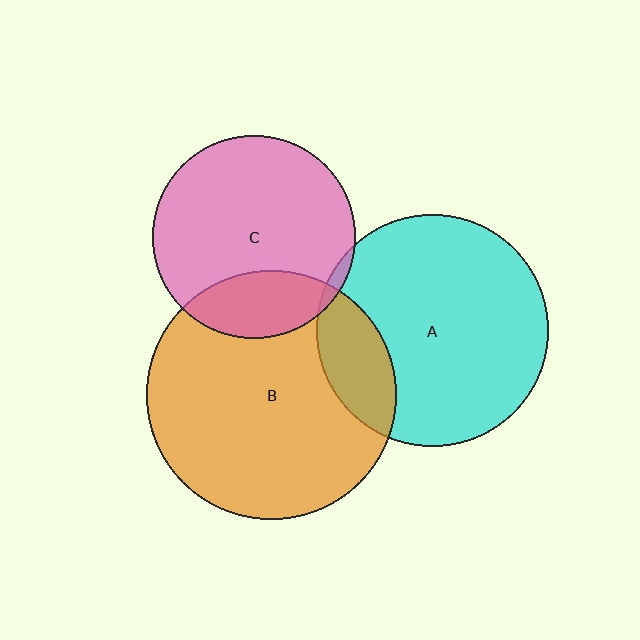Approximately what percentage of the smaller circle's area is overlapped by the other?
Approximately 25%.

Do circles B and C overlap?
Yes.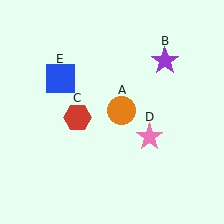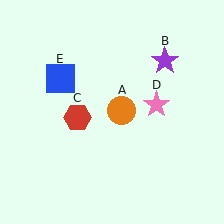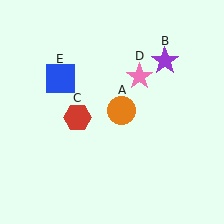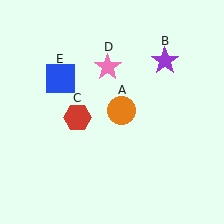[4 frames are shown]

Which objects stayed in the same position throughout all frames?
Orange circle (object A) and purple star (object B) and red hexagon (object C) and blue square (object E) remained stationary.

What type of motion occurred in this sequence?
The pink star (object D) rotated counterclockwise around the center of the scene.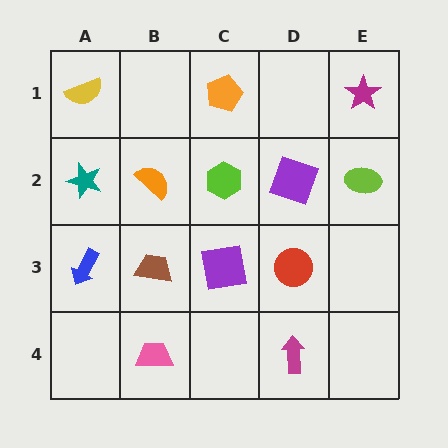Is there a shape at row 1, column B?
No, that cell is empty.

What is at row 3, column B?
A brown trapezoid.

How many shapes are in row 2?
5 shapes.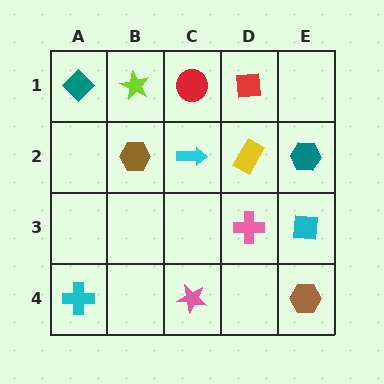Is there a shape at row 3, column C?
No, that cell is empty.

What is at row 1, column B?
A lime star.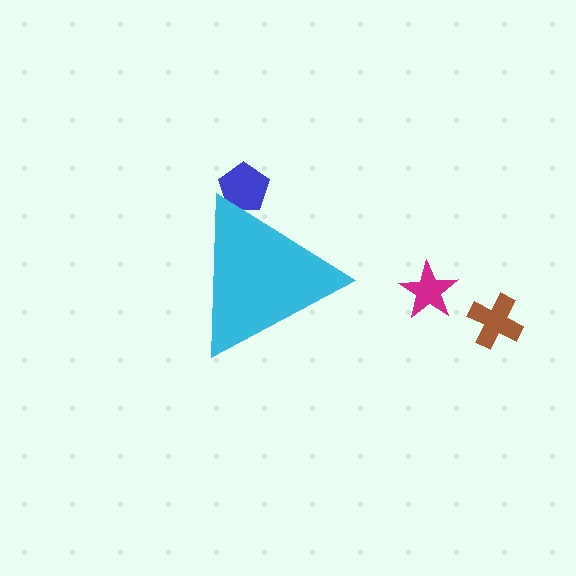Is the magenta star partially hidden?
No, the magenta star is fully visible.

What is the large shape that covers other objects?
A cyan triangle.